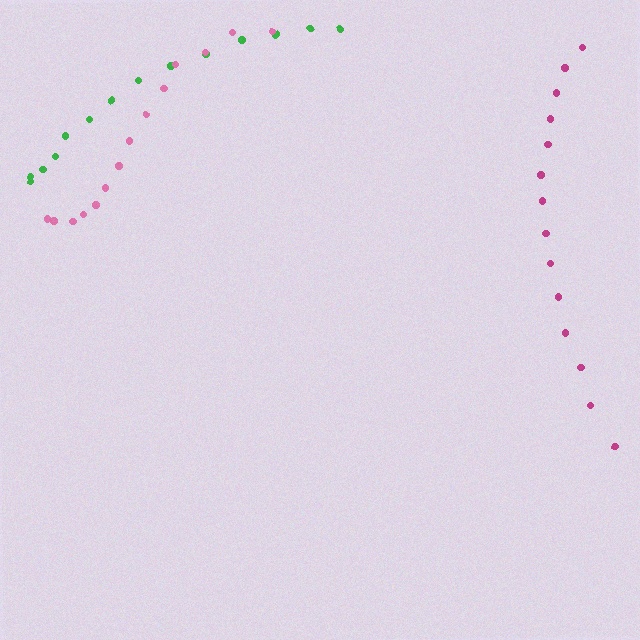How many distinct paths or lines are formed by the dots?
There are 3 distinct paths.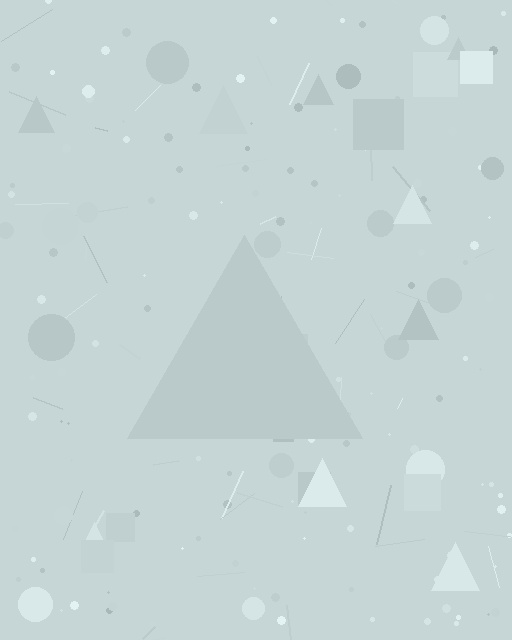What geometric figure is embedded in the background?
A triangle is embedded in the background.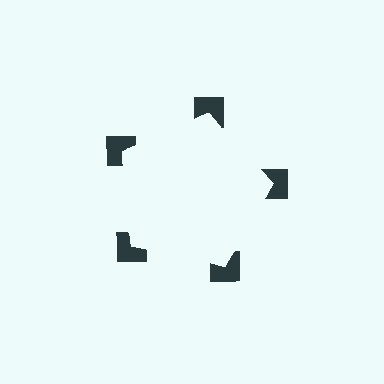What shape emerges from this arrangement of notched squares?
An illusory pentagon — its edges are inferred from the aligned wedge cuts in the notched squares, not physically drawn.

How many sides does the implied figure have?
5 sides.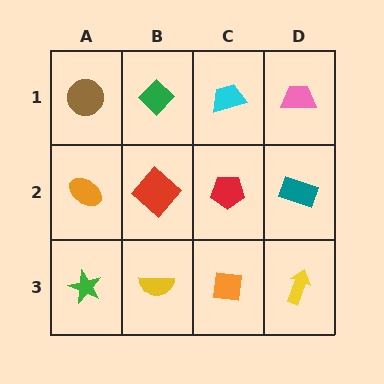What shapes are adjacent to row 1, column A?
An orange ellipse (row 2, column A), a green diamond (row 1, column B).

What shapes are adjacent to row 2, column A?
A brown circle (row 1, column A), a green star (row 3, column A), a red diamond (row 2, column B).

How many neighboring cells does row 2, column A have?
3.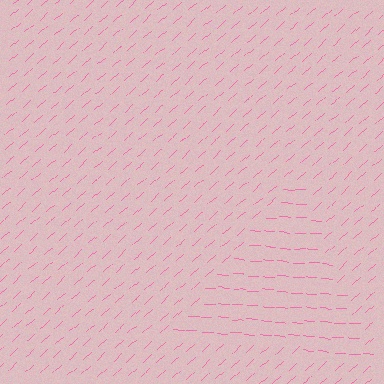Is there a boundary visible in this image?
Yes, there is a texture boundary formed by a change in line orientation.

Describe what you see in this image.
The image is filled with small pink line segments. A triangle region in the image has lines oriented differently from the surrounding lines, creating a visible texture boundary.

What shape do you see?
I see a triangle.